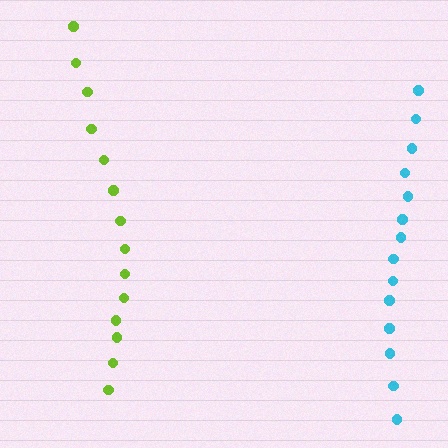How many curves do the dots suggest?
There are 2 distinct paths.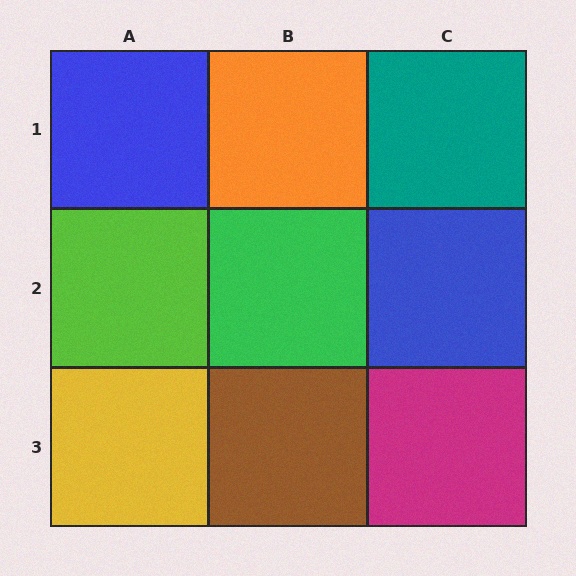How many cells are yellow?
1 cell is yellow.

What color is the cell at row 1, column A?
Blue.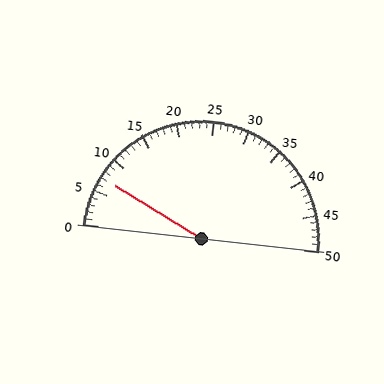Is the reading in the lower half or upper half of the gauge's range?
The reading is in the lower half of the range (0 to 50).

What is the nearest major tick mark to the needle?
The nearest major tick mark is 5.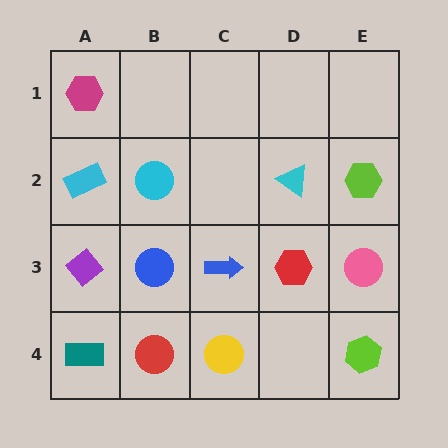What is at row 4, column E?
A lime hexagon.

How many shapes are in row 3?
5 shapes.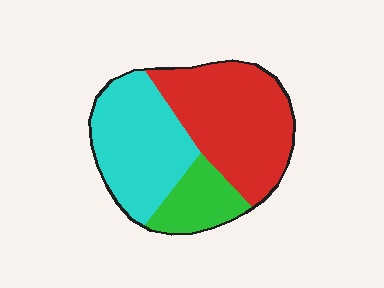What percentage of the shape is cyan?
Cyan takes up about three eighths (3/8) of the shape.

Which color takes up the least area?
Green, at roughly 15%.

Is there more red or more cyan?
Red.